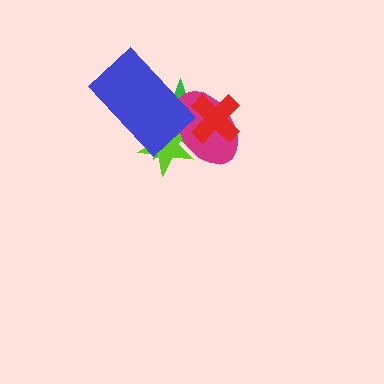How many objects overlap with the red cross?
2 objects overlap with the red cross.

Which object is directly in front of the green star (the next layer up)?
The lime star is directly in front of the green star.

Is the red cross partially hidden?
No, no other shape covers it.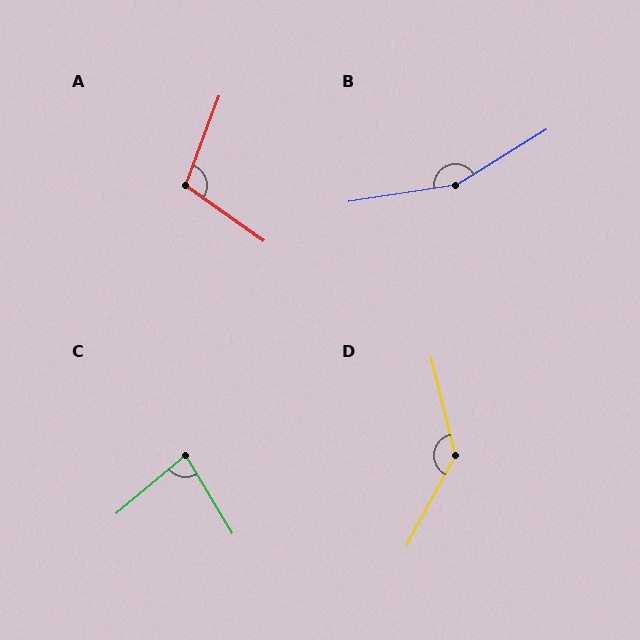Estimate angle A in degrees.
Approximately 105 degrees.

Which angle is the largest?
B, at approximately 157 degrees.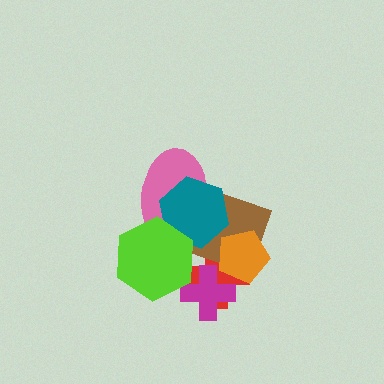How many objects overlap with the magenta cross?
2 objects overlap with the magenta cross.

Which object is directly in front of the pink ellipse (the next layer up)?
The teal hexagon is directly in front of the pink ellipse.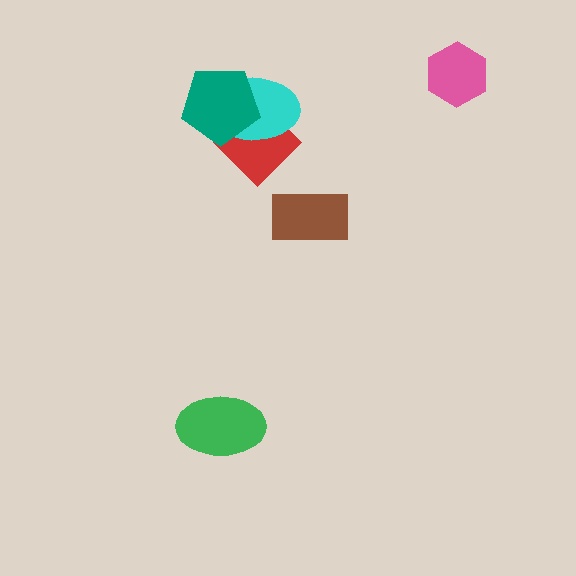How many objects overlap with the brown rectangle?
0 objects overlap with the brown rectangle.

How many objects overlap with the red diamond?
2 objects overlap with the red diamond.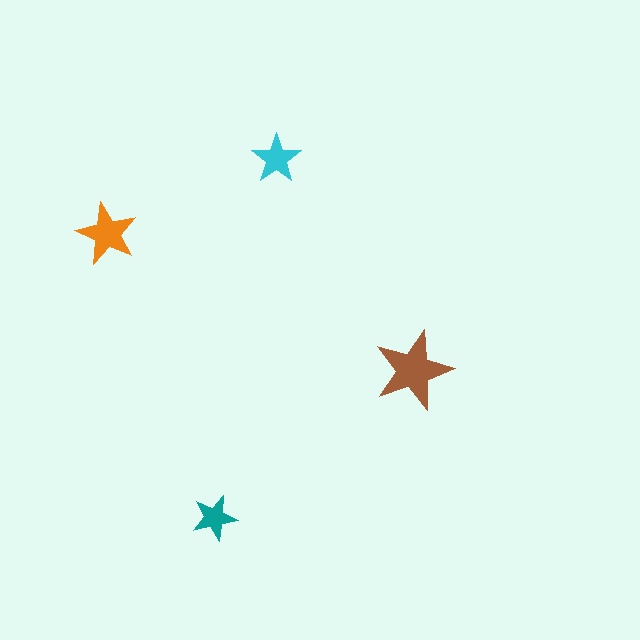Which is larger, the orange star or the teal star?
The orange one.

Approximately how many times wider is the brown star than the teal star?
About 2 times wider.